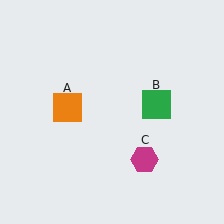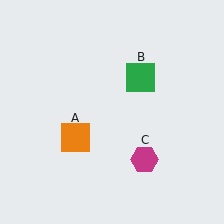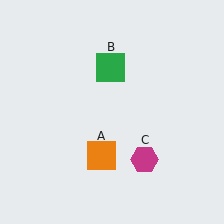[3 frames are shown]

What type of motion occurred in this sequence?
The orange square (object A), green square (object B) rotated counterclockwise around the center of the scene.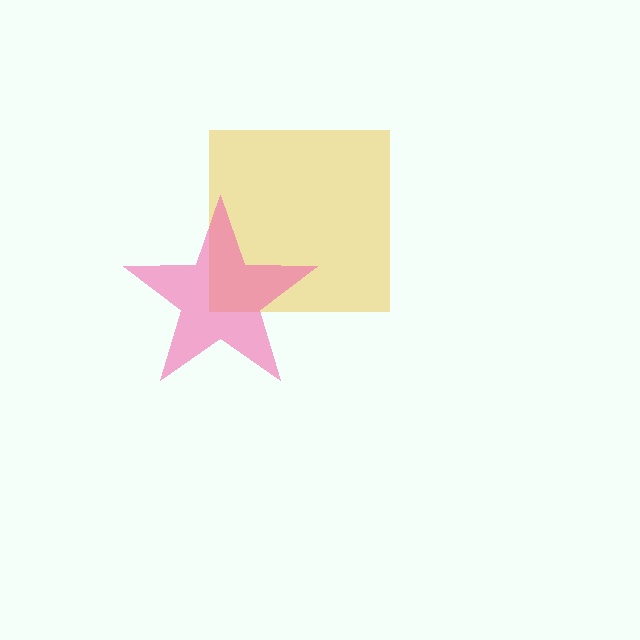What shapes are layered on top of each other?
The layered shapes are: a yellow square, a pink star.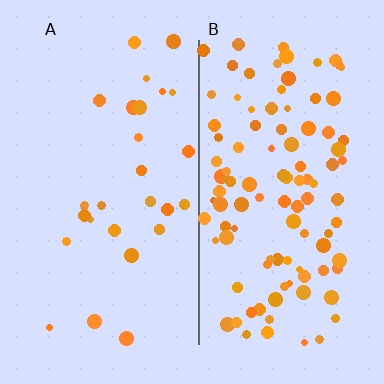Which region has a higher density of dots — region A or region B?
B (the right).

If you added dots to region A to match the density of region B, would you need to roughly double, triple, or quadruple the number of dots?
Approximately quadruple.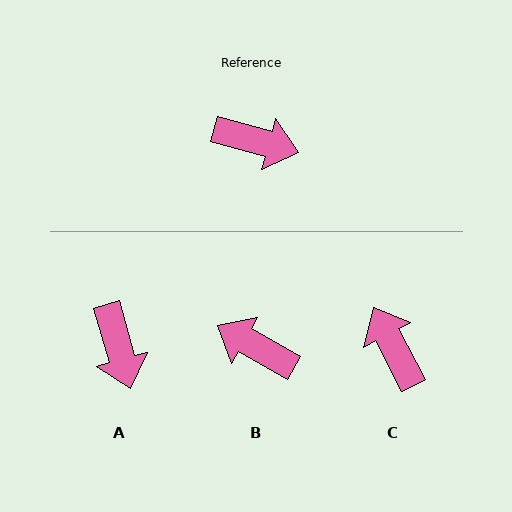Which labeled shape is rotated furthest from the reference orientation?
B, about 166 degrees away.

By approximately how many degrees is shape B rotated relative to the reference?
Approximately 166 degrees counter-clockwise.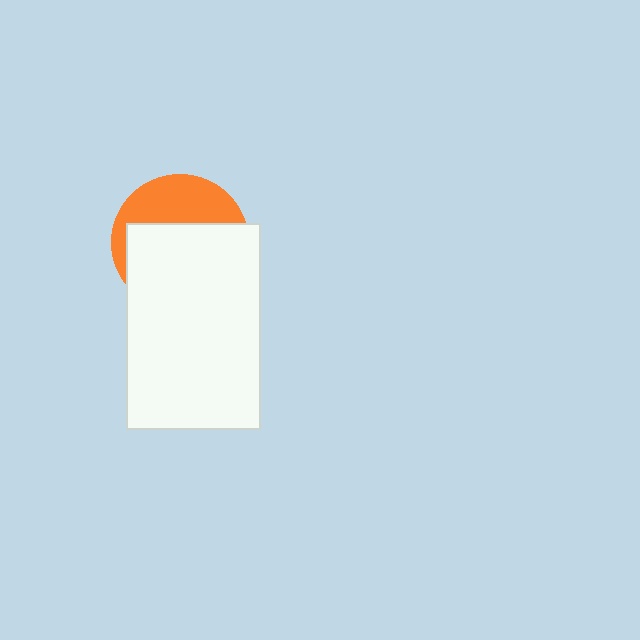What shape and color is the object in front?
The object in front is a white rectangle.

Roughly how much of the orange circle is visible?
A small part of it is visible (roughly 37%).